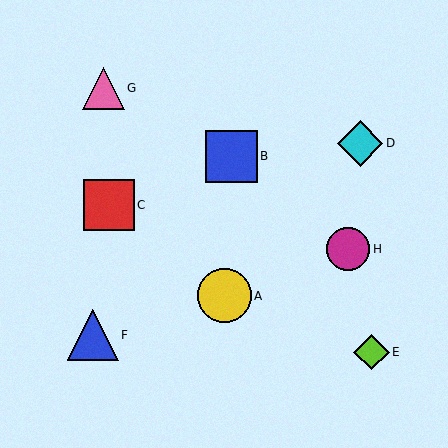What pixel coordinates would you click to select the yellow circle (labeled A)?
Click at (224, 296) to select the yellow circle A.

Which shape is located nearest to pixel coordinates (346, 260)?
The magenta circle (labeled H) at (348, 249) is nearest to that location.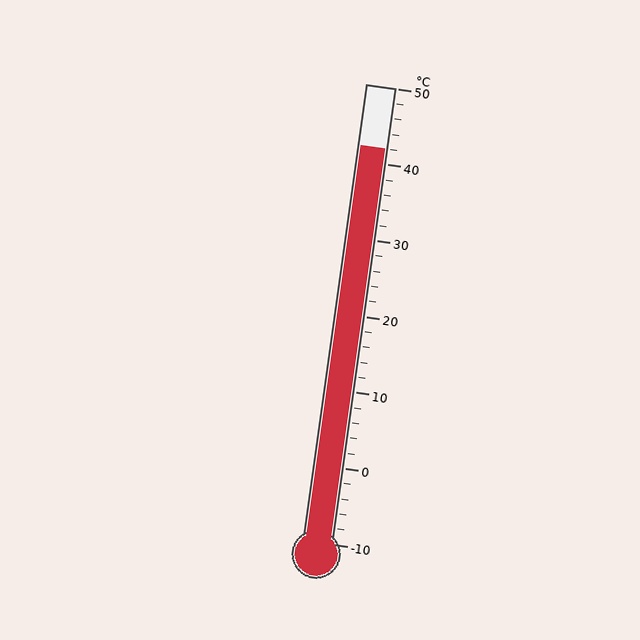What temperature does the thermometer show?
The thermometer shows approximately 42°C.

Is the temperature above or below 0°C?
The temperature is above 0°C.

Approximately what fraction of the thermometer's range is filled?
The thermometer is filled to approximately 85% of its range.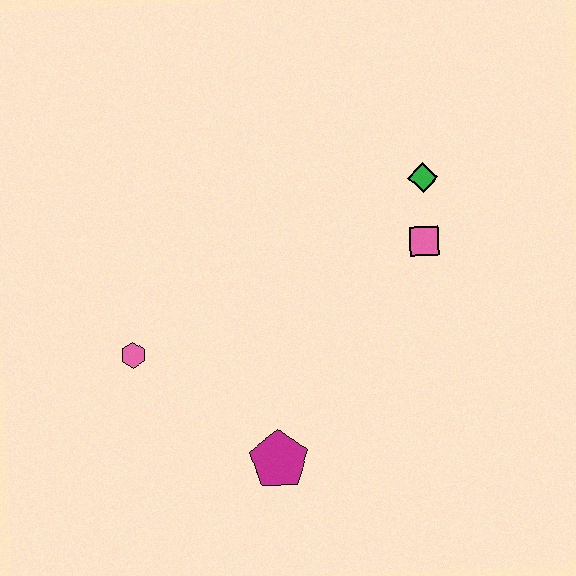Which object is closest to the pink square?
The green diamond is closest to the pink square.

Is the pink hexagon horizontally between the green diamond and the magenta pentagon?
No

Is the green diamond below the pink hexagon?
No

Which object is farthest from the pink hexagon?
The green diamond is farthest from the pink hexagon.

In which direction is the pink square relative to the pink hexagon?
The pink square is to the right of the pink hexagon.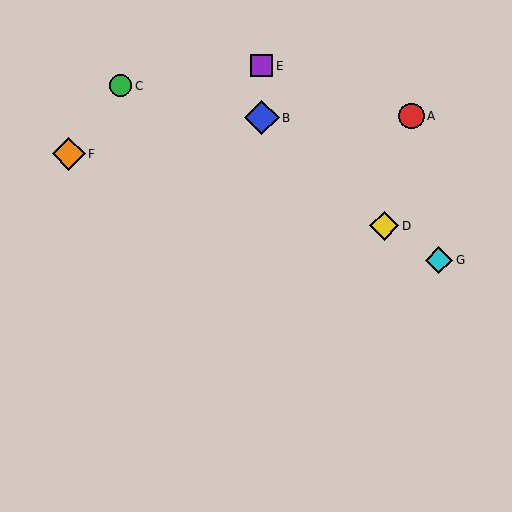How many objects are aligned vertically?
2 objects (B, E) are aligned vertically.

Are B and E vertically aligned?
Yes, both are at x≈262.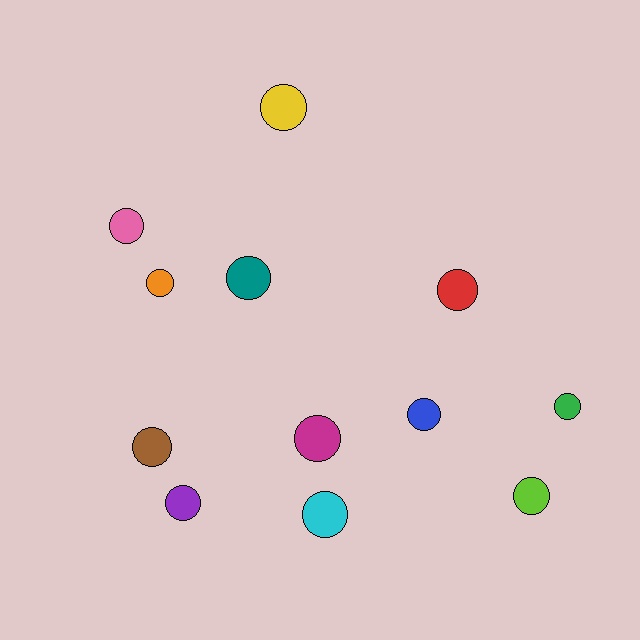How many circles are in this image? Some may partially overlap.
There are 12 circles.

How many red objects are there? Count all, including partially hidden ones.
There is 1 red object.